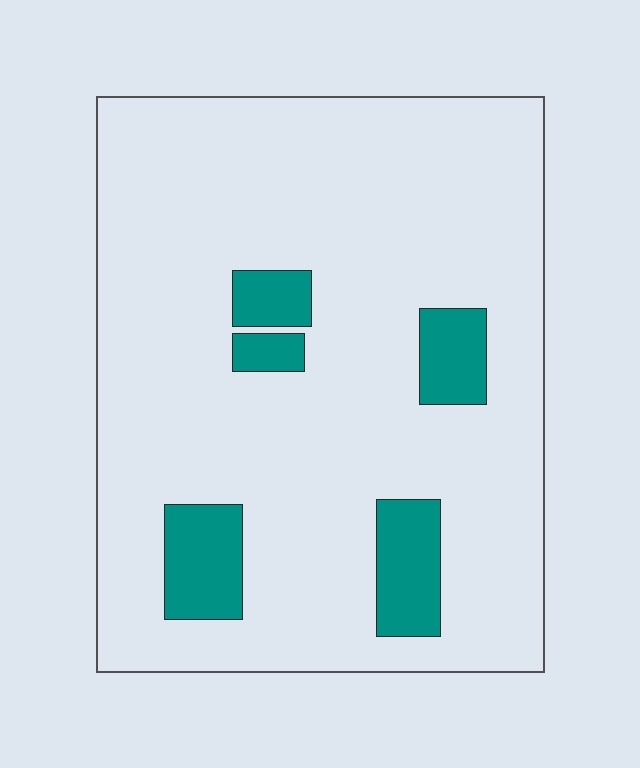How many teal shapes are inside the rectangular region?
5.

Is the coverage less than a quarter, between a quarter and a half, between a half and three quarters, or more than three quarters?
Less than a quarter.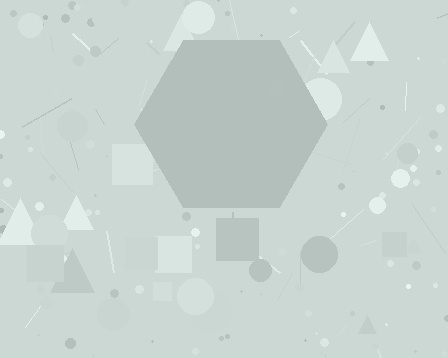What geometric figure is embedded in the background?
A hexagon is embedded in the background.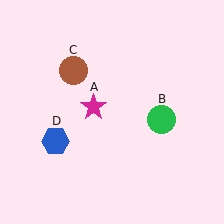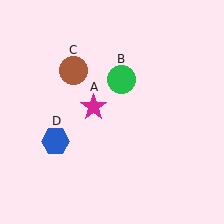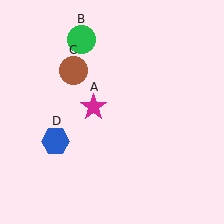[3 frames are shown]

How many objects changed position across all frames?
1 object changed position: green circle (object B).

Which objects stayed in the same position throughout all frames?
Magenta star (object A) and brown circle (object C) and blue hexagon (object D) remained stationary.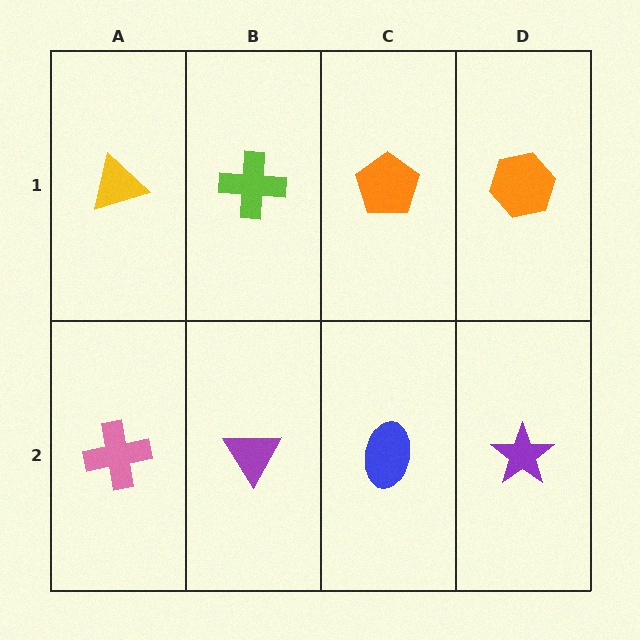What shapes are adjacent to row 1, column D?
A purple star (row 2, column D), an orange pentagon (row 1, column C).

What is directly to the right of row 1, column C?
An orange hexagon.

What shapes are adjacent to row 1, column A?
A pink cross (row 2, column A), a lime cross (row 1, column B).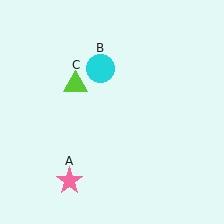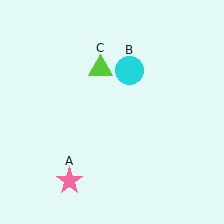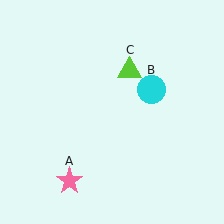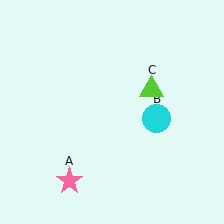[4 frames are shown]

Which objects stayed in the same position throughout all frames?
Pink star (object A) remained stationary.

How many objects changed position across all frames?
2 objects changed position: cyan circle (object B), lime triangle (object C).